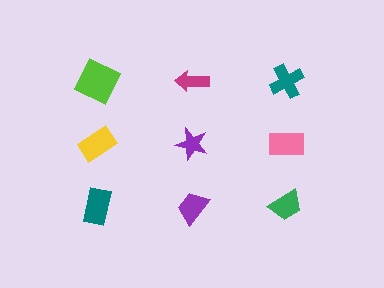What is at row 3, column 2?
A purple trapezoid.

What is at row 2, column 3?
A pink rectangle.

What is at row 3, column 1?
A teal rectangle.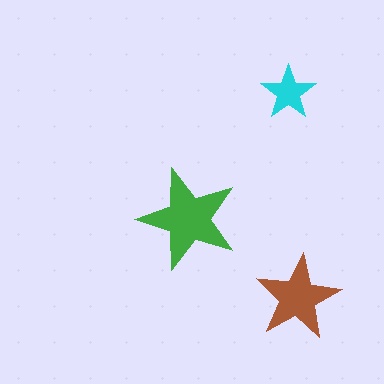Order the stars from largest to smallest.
the green one, the brown one, the cyan one.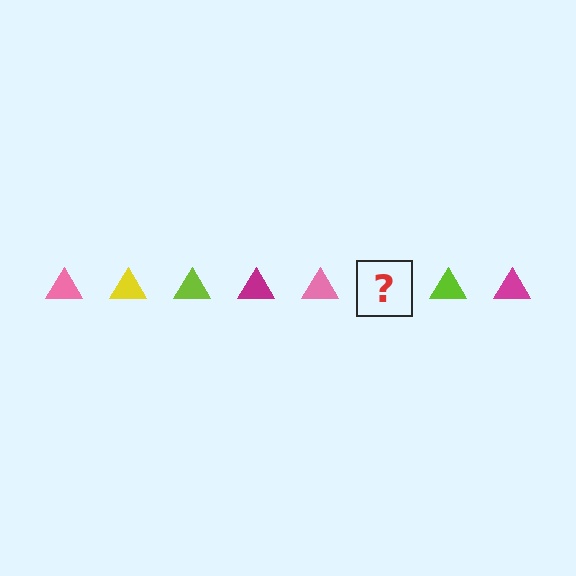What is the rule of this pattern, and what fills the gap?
The rule is that the pattern cycles through pink, yellow, lime, magenta triangles. The gap should be filled with a yellow triangle.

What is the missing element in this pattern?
The missing element is a yellow triangle.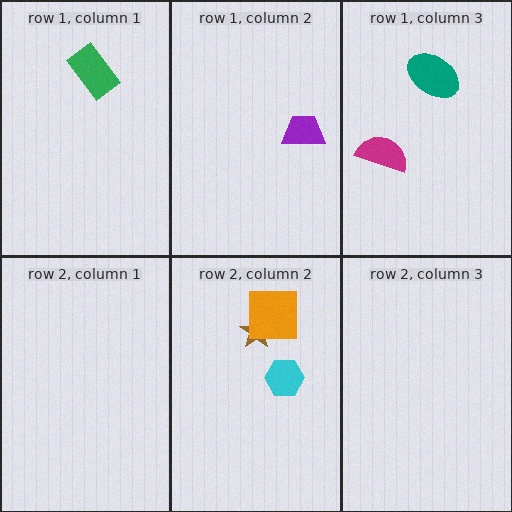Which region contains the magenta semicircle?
The row 1, column 3 region.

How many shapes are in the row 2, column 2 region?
3.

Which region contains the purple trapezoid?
The row 1, column 2 region.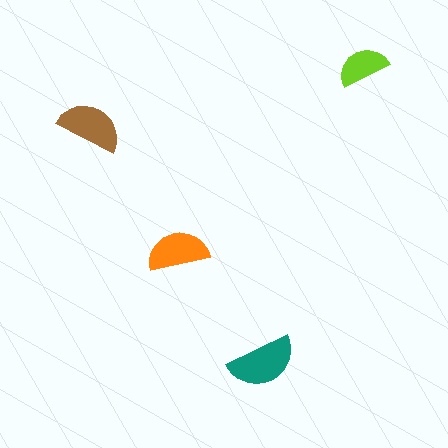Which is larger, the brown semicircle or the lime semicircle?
The brown one.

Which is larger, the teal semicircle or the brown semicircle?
The teal one.